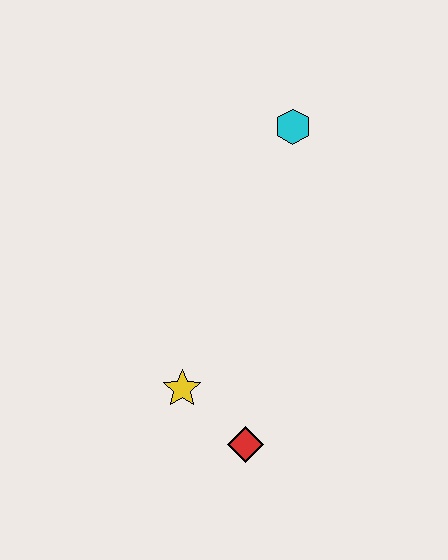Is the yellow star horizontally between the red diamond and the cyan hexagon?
No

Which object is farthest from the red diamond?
The cyan hexagon is farthest from the red diamond.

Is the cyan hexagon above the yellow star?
Yes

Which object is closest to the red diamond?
The yellow star is closest to the red diamond.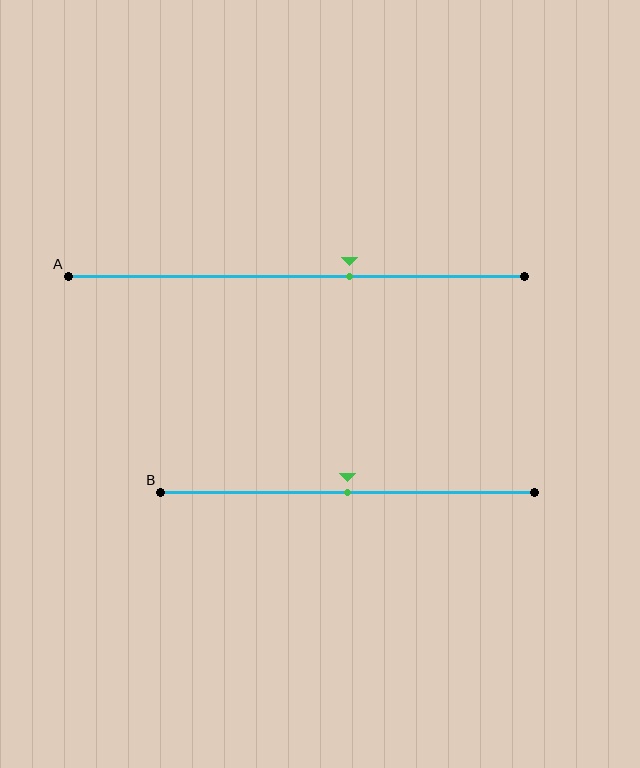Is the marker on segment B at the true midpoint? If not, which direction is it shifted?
Yes, the marker on segment B is at the true midpoint.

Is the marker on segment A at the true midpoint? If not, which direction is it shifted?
No, the marker on segment A is shifted to the right by about 12% of the segment length.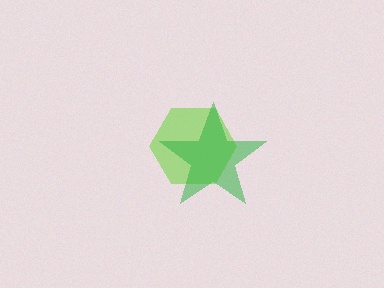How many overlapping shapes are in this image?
There are 2 overlapping shapes in the image.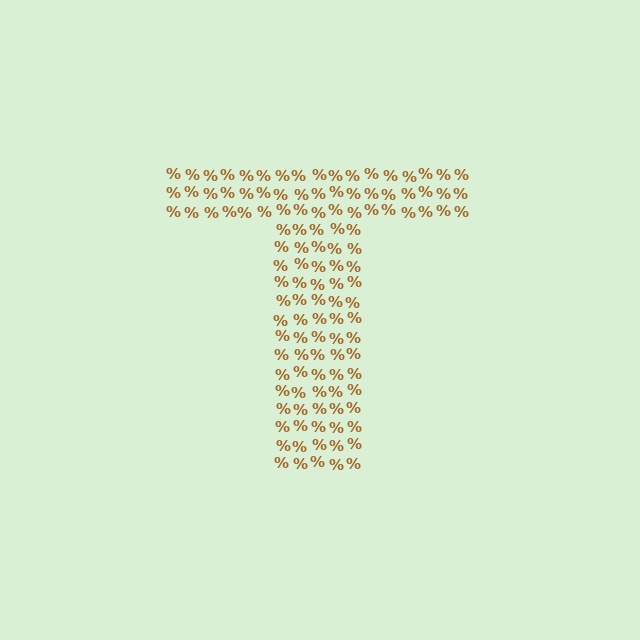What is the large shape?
The large shape is the letter T.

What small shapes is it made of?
It is made of small percent signs.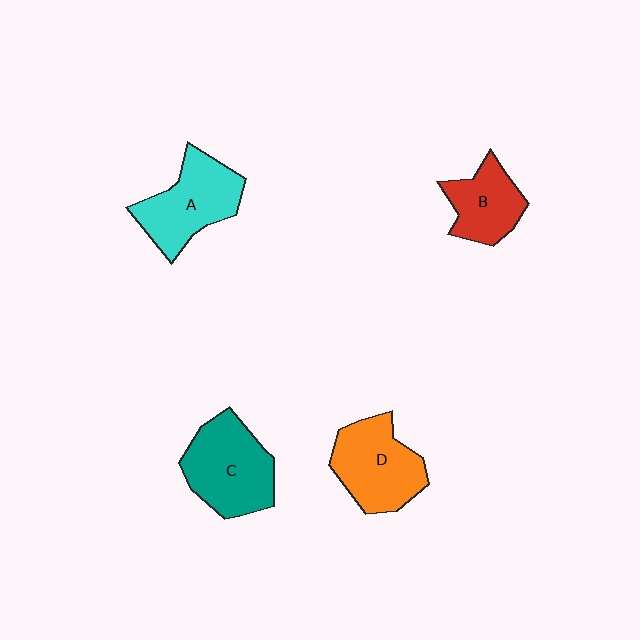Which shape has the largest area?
Shape C (teal).